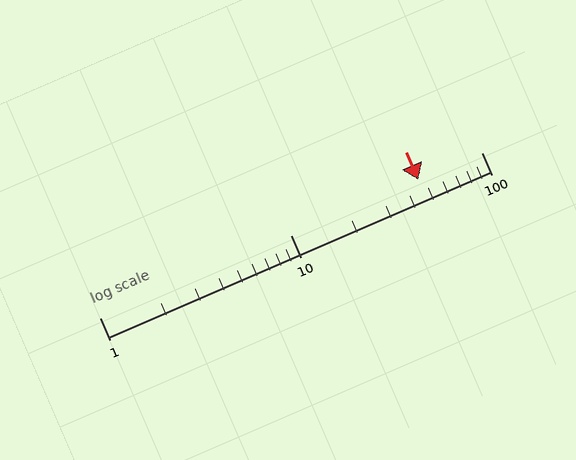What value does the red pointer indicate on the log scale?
The pointer indicates approximately 47.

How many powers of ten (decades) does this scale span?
The scale spans 2 decades, from 1 to 100.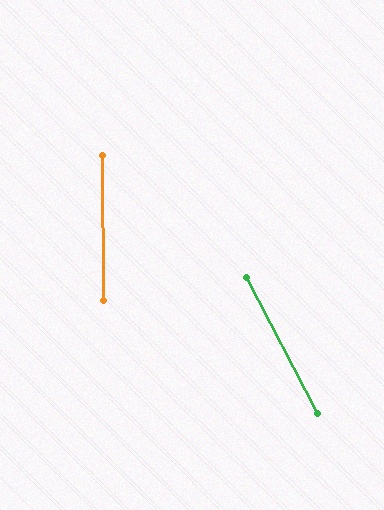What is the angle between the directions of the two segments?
Approximately 27 degrees.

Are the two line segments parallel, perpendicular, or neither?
Neither parallel nor perpendicular — they differ by about 27°.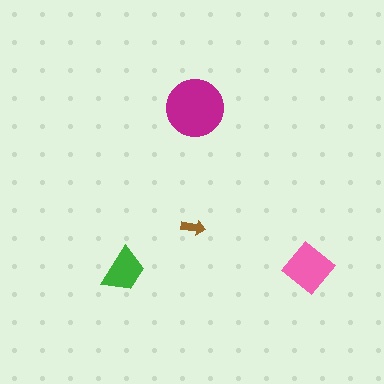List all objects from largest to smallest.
The magenta circle, the pink diamond, the green trapezoid, the brown arrow.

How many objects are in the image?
There are 4 objects in the image.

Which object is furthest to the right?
The pink diamond is rightmost.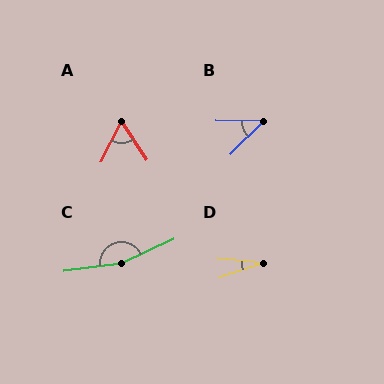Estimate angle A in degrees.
Approximately 60 degrees.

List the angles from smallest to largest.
D (24°), B (46°), A (60°), C (162°).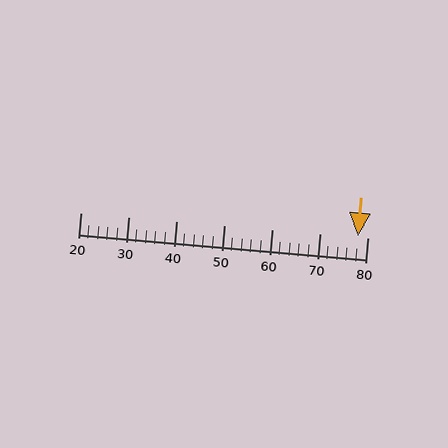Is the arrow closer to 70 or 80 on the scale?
The arrow is closer to 80.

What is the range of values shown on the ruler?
The ruler shows values from 20 to 80.